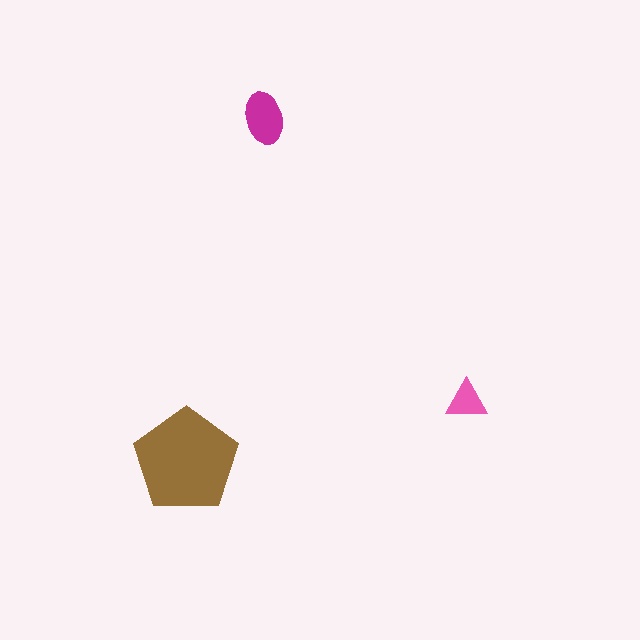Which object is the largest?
The brown pentagon.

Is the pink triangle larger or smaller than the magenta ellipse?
Smaller.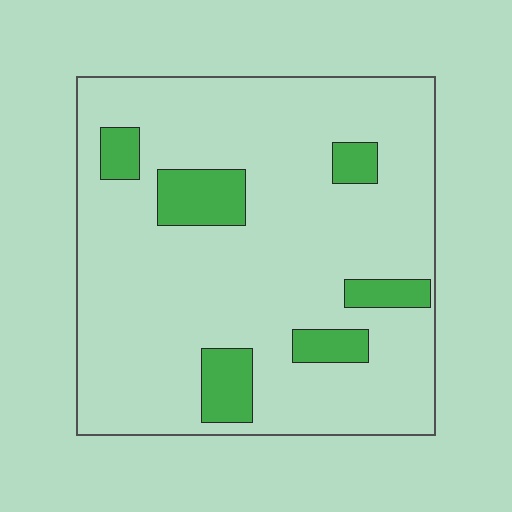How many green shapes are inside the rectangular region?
6.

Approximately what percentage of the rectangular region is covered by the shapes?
Approximately 15%.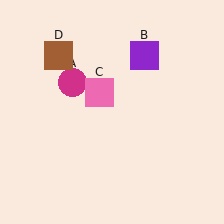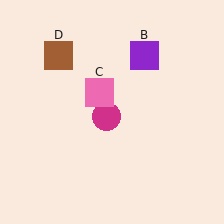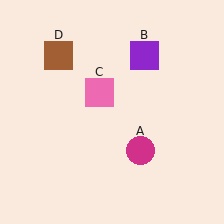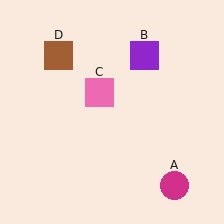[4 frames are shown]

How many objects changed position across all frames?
1 object changed position: magenta circle (object A).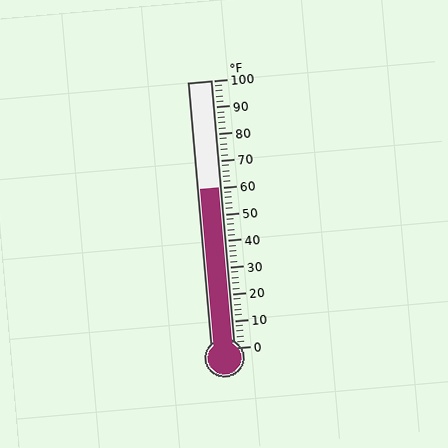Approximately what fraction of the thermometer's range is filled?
The thermometer is filled to approximately 60% of its range.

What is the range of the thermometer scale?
The thermometer scale ranges from 0°F to 100°F.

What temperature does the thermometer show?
The thermometer shows approximately 60°F.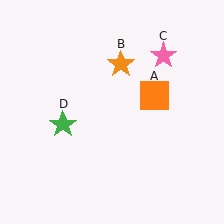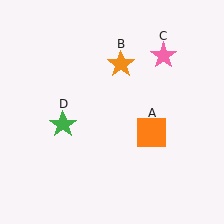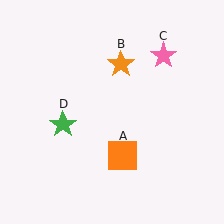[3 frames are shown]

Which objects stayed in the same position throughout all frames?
Orange star (object B) and pink star (object C) and green star (object D) remained stationary.